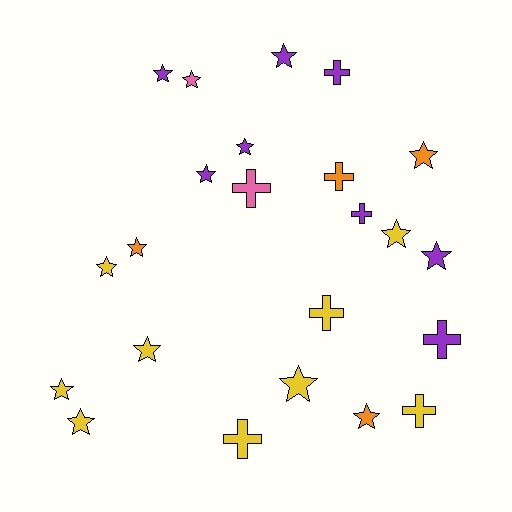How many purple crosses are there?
There are 3 purple crosses.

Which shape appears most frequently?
Star, with 15 objects.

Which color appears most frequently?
Yellow, with 9 objects.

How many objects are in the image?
There are 23 objects.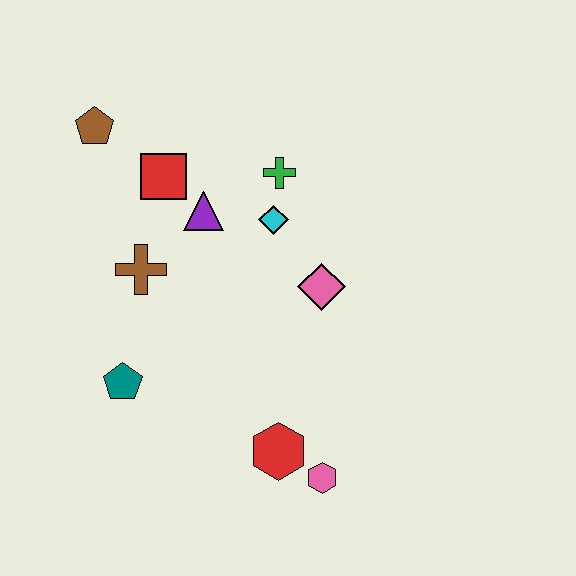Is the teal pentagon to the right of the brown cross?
No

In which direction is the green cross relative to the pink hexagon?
The green cross is above the pink hexagon.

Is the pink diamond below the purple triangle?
Yes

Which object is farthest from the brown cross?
The pink hexagon is farthest from the brown cross.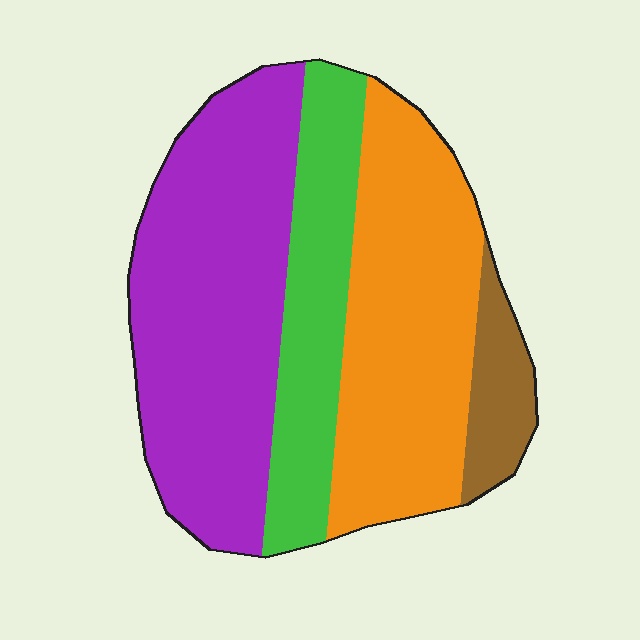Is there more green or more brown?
Green.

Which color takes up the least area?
Brown, at roughly 10%.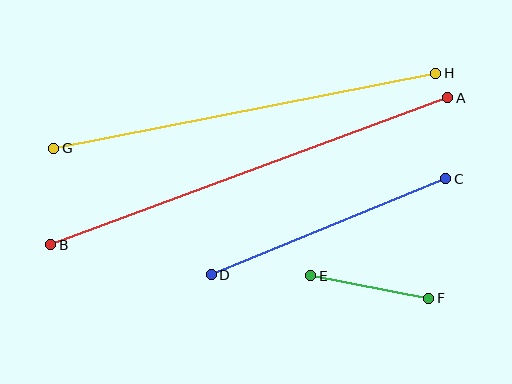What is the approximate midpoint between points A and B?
The midpoint is at approximately (249, 171) pixels.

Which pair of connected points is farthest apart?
Points A and B are farthest apart.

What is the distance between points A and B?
The distance is approximately 424 pixels.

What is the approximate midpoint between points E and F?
The midpoint is at approximately (370, 287) pixels.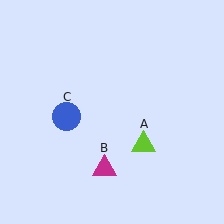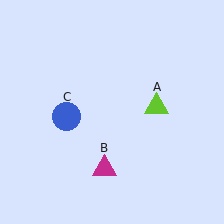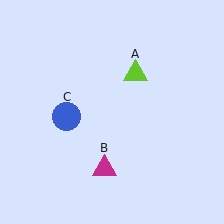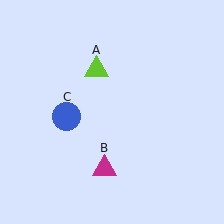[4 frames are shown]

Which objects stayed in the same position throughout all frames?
Magenta triangle (object B) and blue circle (object C) remained stationary.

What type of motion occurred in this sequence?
The lime triangle (object A) rotated counterclockwise around the center of the scene.